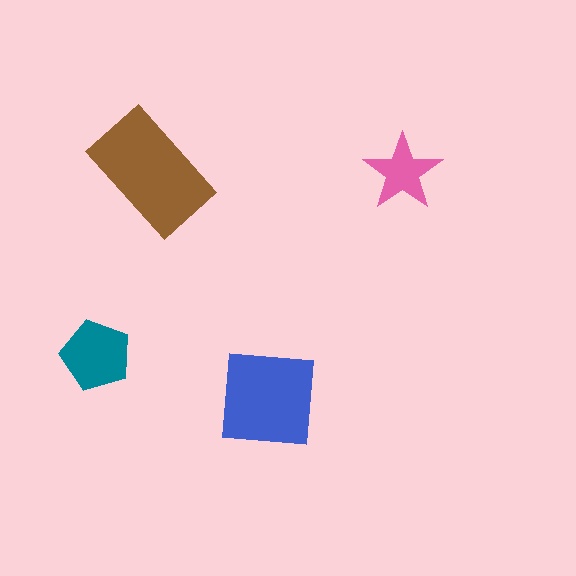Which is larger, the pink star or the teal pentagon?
The teal pentagon.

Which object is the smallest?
The pink star.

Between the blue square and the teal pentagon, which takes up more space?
The blue square.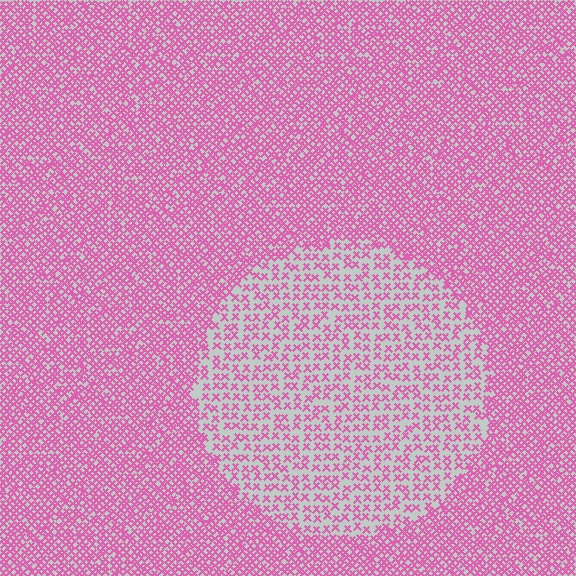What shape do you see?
I see a circle.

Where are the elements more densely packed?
The elements are more densely packed outside the circle boundary.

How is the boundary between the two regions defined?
The boundary is defined by a change in element density (approximately 2.1x ratio). All elements are the same color, size, and shape.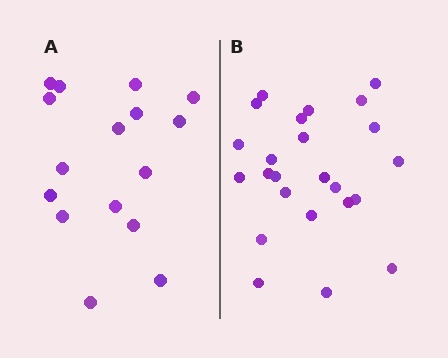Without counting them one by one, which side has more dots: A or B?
Region B (the right region) has more dots.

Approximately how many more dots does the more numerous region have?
Region B has roughly 8 or so more dots than region A.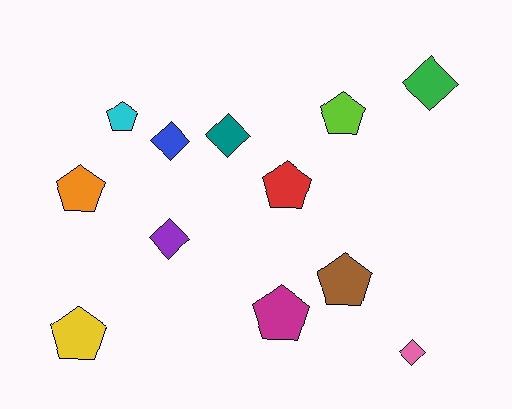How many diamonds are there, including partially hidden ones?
There are 5 diamonds.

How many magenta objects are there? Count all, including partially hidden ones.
There is 1 magenta object.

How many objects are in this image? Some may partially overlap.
There are 12 objects.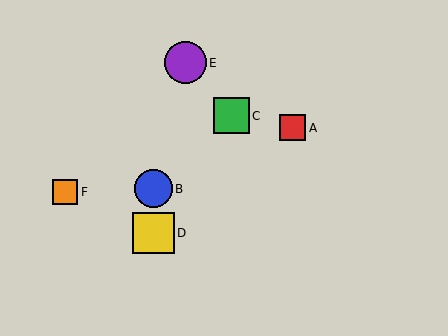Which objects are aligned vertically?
Objects B, D are aligned vertically.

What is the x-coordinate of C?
Object C is at x≈231.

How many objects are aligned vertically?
2 objects (B, D) are aligned vertically.